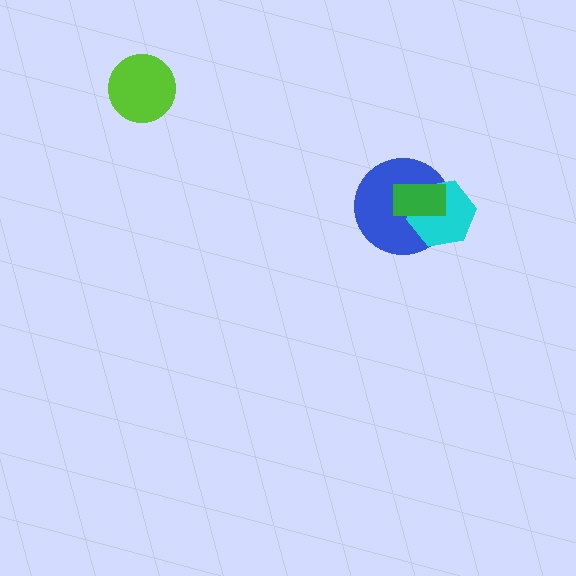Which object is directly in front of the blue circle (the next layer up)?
The cyan hexagon is directly in front of the blue circle.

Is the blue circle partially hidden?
Yes, it is partially covered by another shape.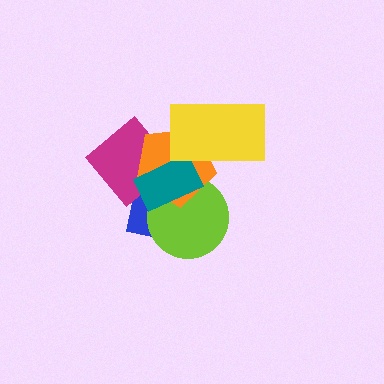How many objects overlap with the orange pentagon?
6 objects overlap with the orange pentagon.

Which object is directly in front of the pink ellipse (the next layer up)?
The blue square is directly in front of the pink ellipse.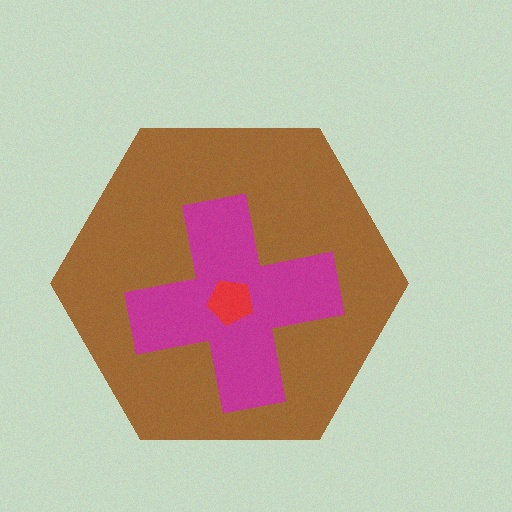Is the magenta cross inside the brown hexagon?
Yes.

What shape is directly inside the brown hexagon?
The magenta cross.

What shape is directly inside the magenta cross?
The red pentagon.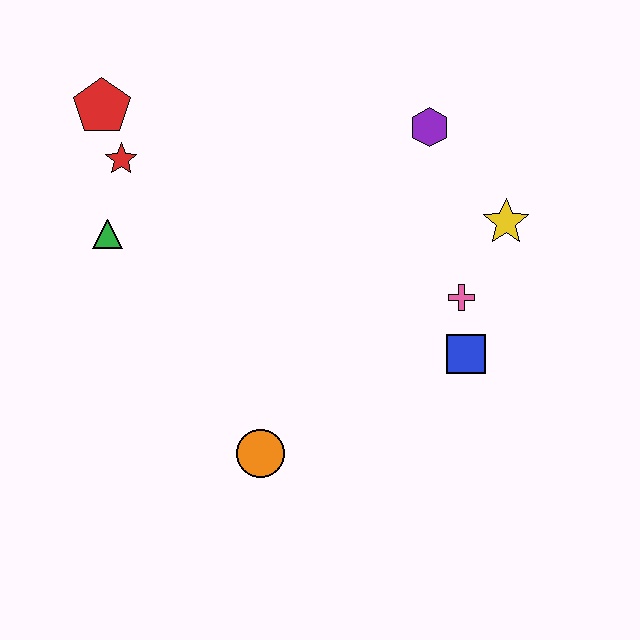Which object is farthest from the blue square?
The red pentagon is farthest from the blue square.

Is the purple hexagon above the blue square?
Yes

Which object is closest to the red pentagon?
The red star is closest to the red pentagon.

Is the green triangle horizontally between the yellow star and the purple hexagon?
No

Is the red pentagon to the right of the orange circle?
No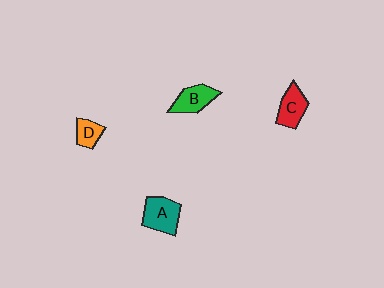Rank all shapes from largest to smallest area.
From largest to smallest: A (teal), B (green), C (red), D (orange).